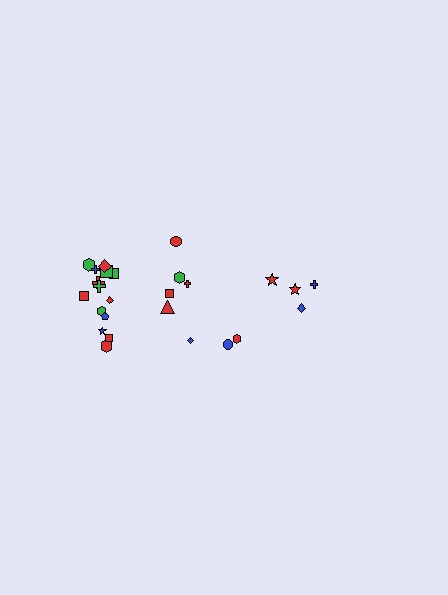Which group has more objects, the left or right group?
The left group.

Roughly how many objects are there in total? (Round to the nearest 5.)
Roughly 25 objects in total.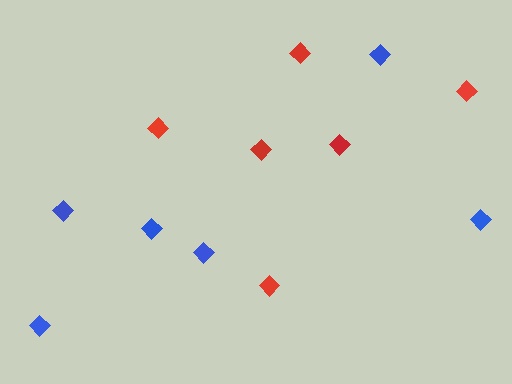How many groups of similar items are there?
There are 2 groups: one group of red diamonds (6) and one group of blue diamonds (6).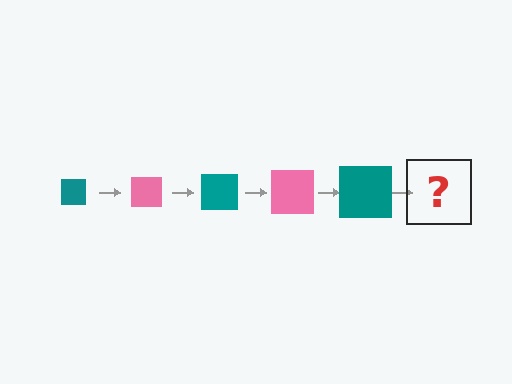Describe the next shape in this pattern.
It should be a pink square, larger than the previous one.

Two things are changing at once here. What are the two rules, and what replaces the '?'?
The two rules are that the square grows larger each step and the color cycles through teal and pink. The '?' should be a pink square, larger than the previous one.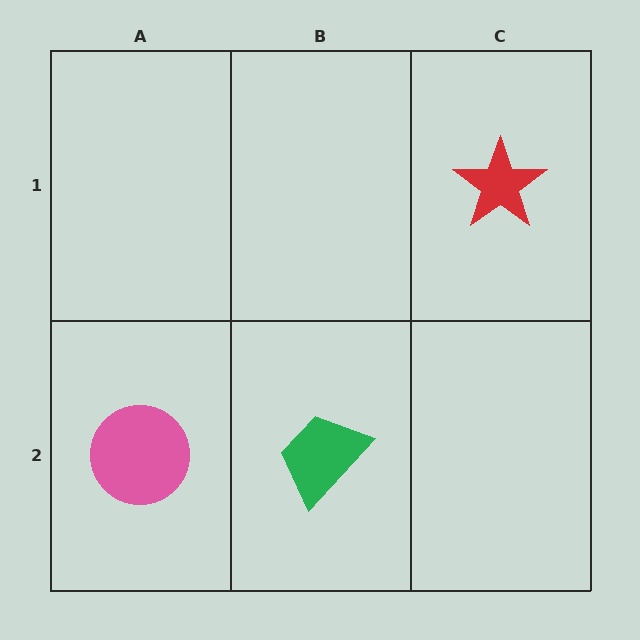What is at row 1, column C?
A red star.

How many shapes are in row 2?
2 shapes.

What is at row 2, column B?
A green trapezoid.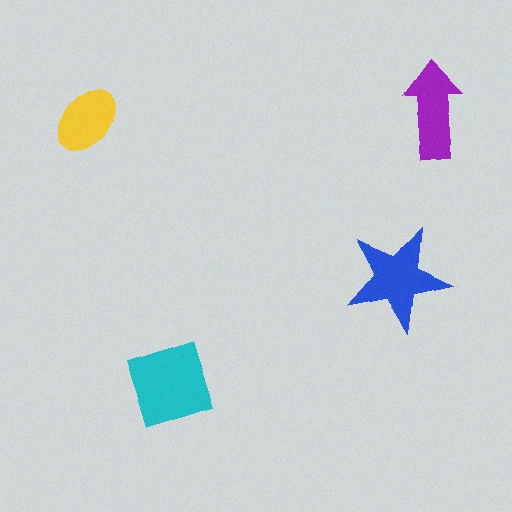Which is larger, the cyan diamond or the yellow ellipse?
The cyan diamond.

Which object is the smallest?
The yellow ellipse.